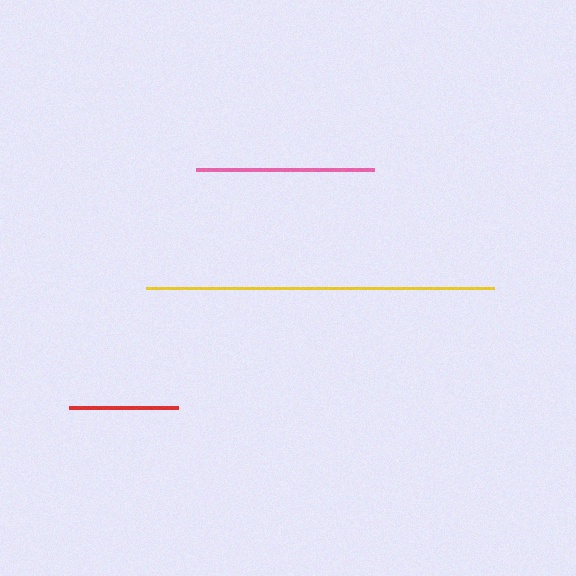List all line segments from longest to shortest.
From longest to shortest: yellow, pink, red.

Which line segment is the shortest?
The red line is the shortest at approximately 110 pixels.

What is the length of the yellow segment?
The yellow segment is approximately 349 pixels long.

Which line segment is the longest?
The yellow line is the longest at approximately 349 pixels.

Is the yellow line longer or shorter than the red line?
The yellow line is longer than the red line.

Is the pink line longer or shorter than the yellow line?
The yellow line is longer than the pink line.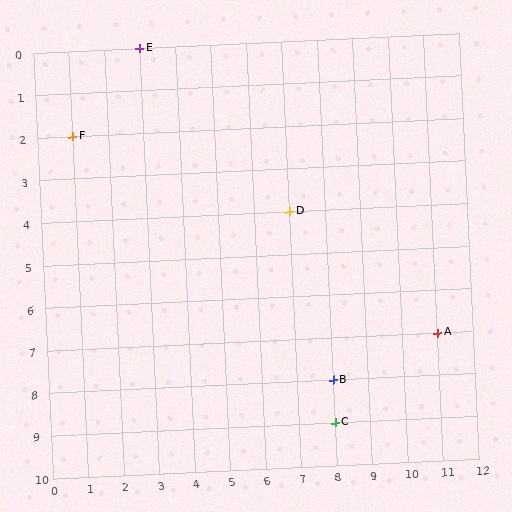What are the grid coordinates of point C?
Point C is at grid coordinates (8, 9).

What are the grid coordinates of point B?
Point B is at grid coordinates (8, 8).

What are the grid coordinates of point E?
Point E is at grid coordinates (3, 0).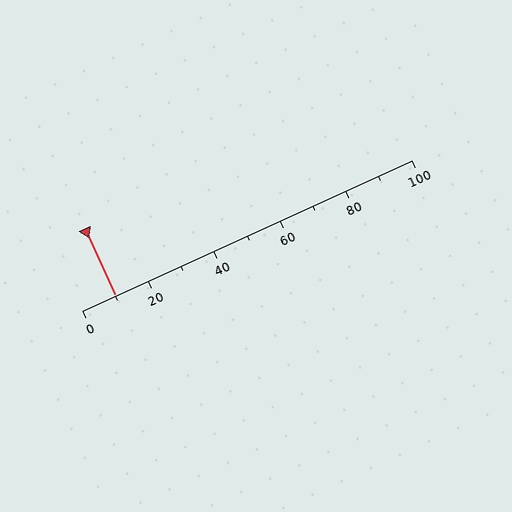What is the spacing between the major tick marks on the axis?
The major ticks are spaced 20 apart.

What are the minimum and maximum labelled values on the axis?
The axis runs from 0 to 100.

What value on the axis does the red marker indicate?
The marker indicates approximately 10.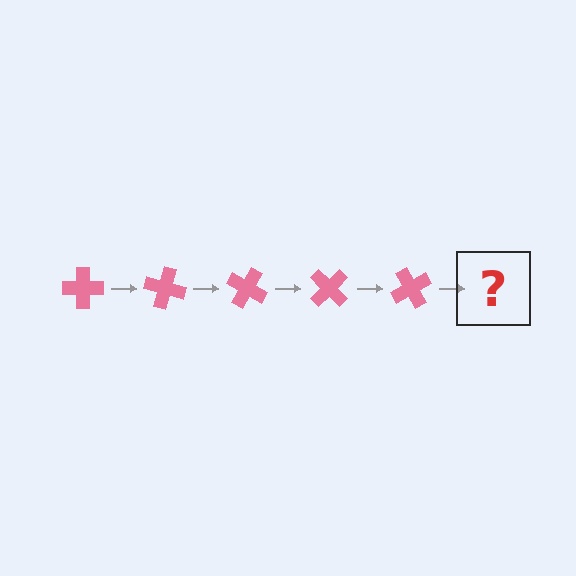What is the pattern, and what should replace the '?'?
The pattern is that the cross rotates 15 degrees each step. The '?' should be a pink cross rotated 75 degrees.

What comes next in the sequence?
The next element should be a pink cross rotated 75 degrees.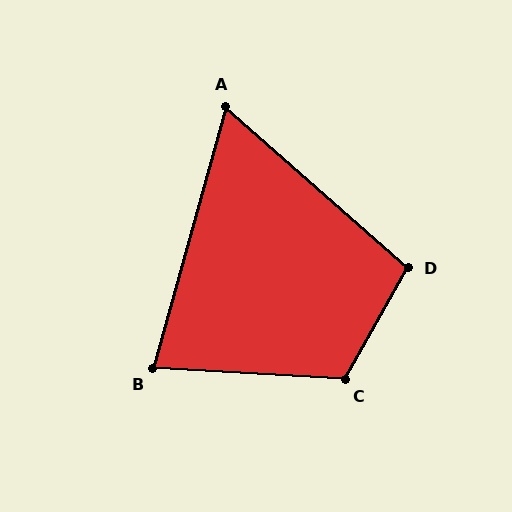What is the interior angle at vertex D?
Approximately 102 degrees (obtuse).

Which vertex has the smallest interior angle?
A, at approximately 64 degrees.